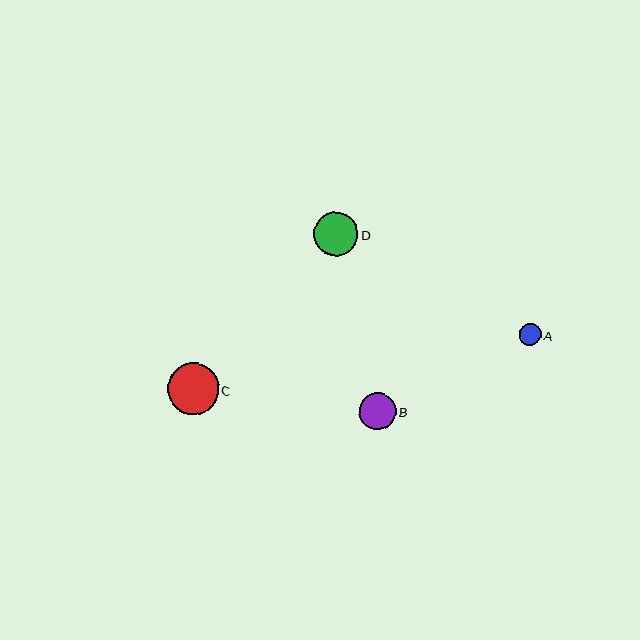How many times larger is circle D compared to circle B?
Circle D is approximately 1.2 times the size of circle B.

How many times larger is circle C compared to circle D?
Circle C is approximately 1.1 times the size of circle D.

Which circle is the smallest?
Circle A is the smallest with a size of approximately 22 pixels.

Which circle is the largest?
Circle C is the largest with a size of approximately 51 pixels.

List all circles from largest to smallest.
From largest to smallest: C, D, B, A.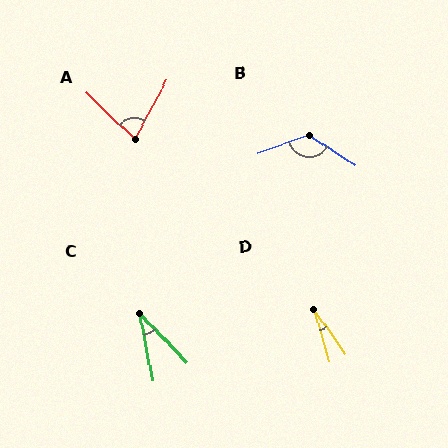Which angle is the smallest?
D, at approximately 19 degrees.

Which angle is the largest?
B, at approximately 127 degrees.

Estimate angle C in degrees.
Approximately 33 degrees.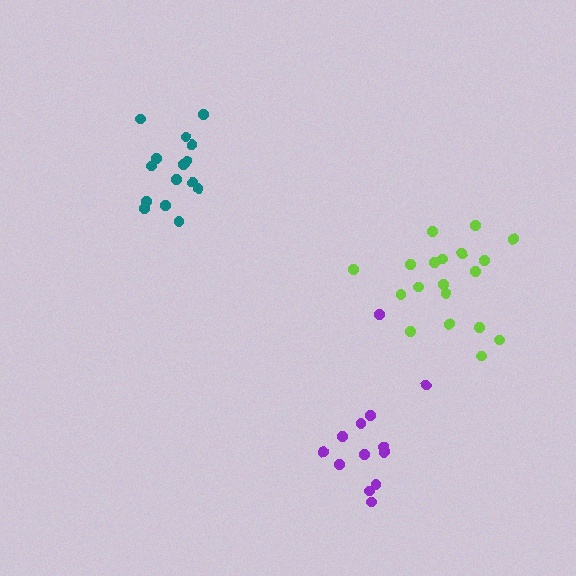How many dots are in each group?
Group 1: 13 dots, Group 2: 19 dots, Group 3: 15 dots (47 total).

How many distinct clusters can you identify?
There are 3 distinct clusters.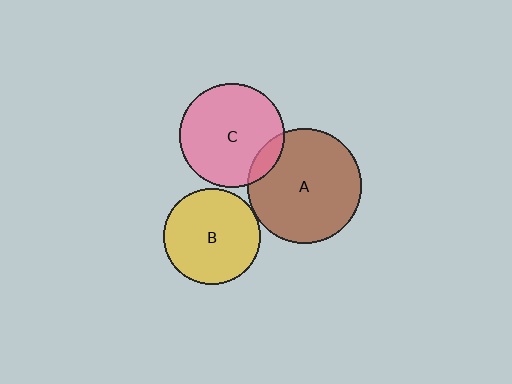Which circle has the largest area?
Circle A (brown).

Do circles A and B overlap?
Yes.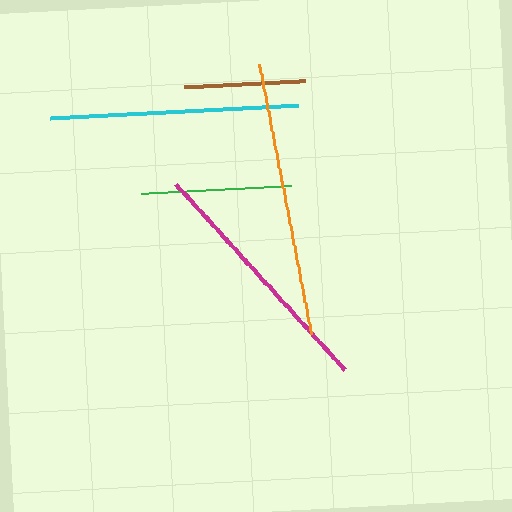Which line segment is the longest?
The orange line is the longest at approximately 275 pixels.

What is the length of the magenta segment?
The magenta segment is approximately 250 pixels long.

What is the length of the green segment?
The green segment is approximately 151 pixels long.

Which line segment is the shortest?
The brown line is the shortest at approximately 121 pixels.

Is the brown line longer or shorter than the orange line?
The orange line is longer than the brown line.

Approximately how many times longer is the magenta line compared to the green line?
The magenta line is approximately 1.7 times the length of the green line.